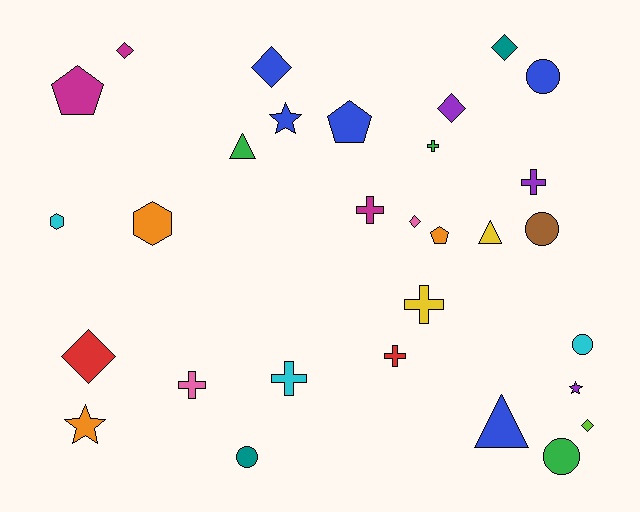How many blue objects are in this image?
There are 5 blue objects.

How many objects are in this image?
There are 30 objects.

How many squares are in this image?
There are no squares.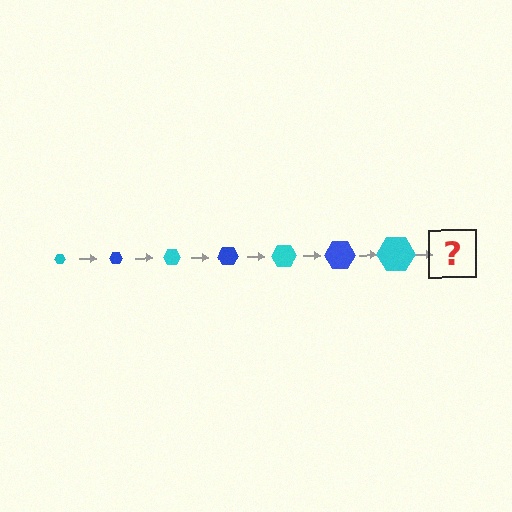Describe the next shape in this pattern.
It should be a blue hexagon, larger than the previous one.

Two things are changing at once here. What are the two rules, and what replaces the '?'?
The two rules are that the hexagon grows larger each step and the color cycles through cyan and blue. The '?' should be a blue hexagon, larger than the previous one.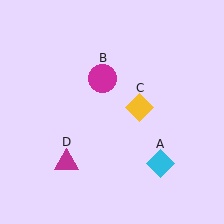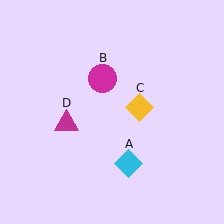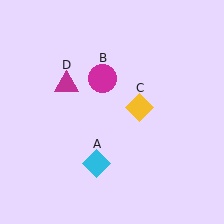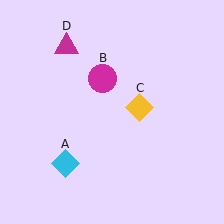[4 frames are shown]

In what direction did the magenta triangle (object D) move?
The magenta triangle (object D) moved up.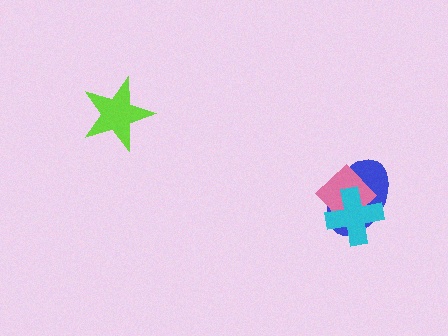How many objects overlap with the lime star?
0 objects overlap with the lime star.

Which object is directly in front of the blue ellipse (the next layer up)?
The pink diamond is directly in front of the blue ellipse.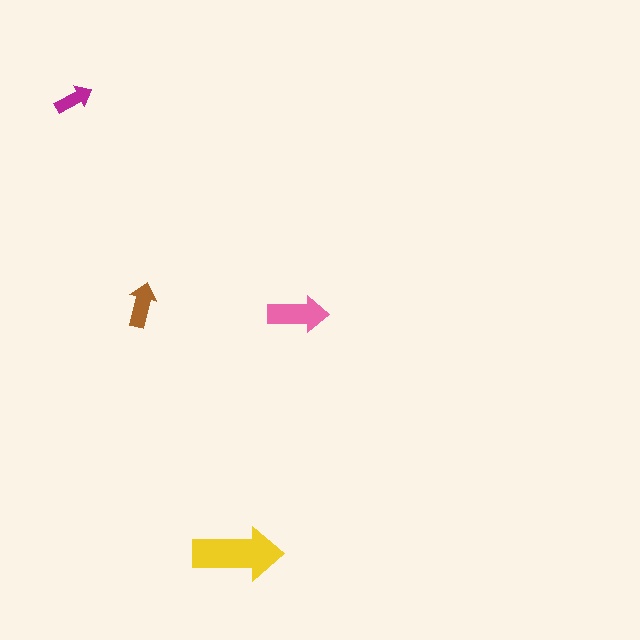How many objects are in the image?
There are 4 objects in the image.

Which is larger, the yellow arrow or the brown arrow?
The yellow one.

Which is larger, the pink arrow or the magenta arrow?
The pink one.